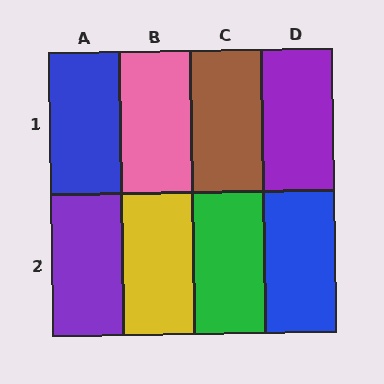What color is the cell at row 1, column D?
Purple.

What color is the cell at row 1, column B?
Pink.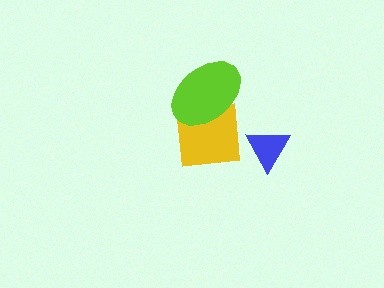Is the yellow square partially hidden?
Yes, it is partially covered by another shape.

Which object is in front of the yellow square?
The lime ellipse is in front of the yellow square.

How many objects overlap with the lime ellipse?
1 object overlaps with the lime ellipse.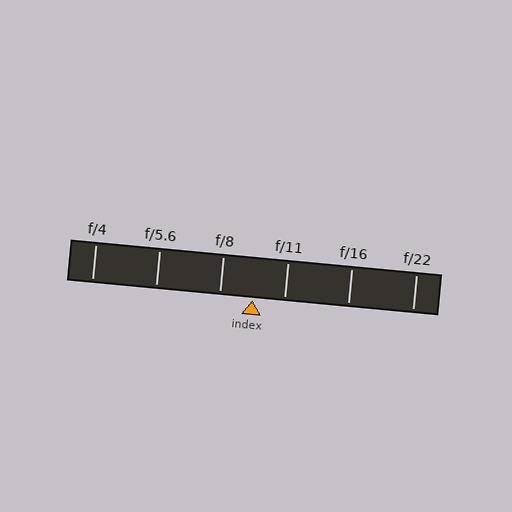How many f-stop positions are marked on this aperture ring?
There are 6 f-stop positions marked.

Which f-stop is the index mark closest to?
The index mark is closest to f/11.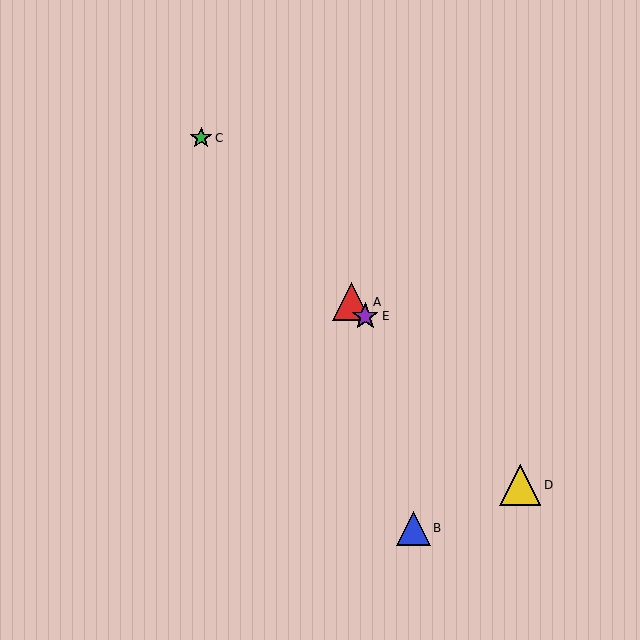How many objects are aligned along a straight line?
4 objects (A, C, D, E) are aligned along a straight line.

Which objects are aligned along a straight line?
Objects A, C, D, E are aligned along a straight line.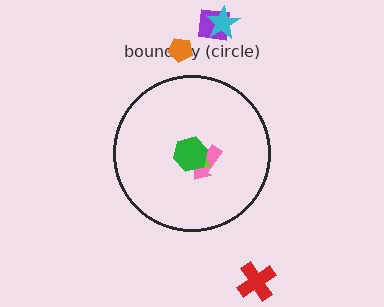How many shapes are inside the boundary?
3 inside, 4 outside.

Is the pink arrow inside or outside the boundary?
Inside.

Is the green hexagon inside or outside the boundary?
Inside.